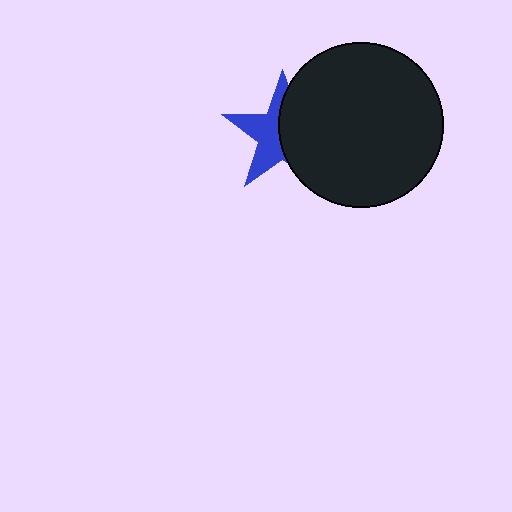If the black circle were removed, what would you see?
You would see the complete blue star.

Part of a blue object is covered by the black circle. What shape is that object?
It is a star.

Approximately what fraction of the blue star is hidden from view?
Roughly 52% of the blue star is hidden behind the black circle.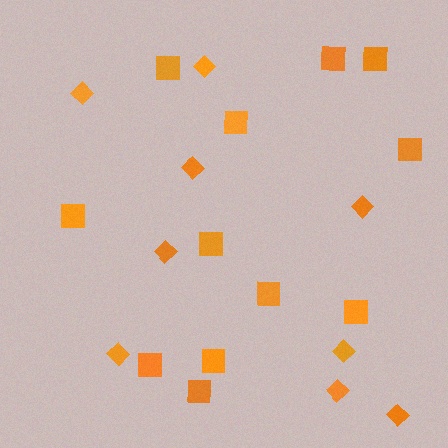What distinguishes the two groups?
There are 2 groups: one group of squares (12) and one group of diamonds (9).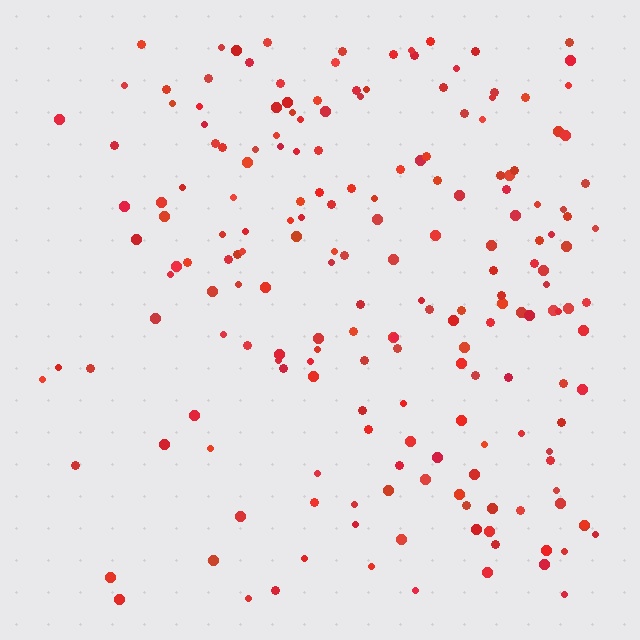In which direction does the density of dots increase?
From left to right, with the right side densest.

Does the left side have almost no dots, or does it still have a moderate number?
Still a moderate number, just noticeably fewer than the right.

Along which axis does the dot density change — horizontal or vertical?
Horizontal.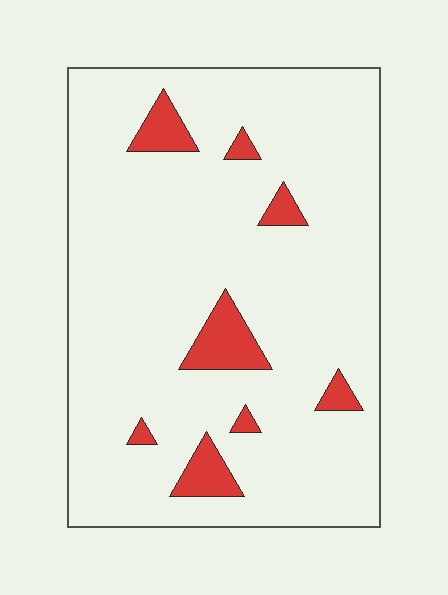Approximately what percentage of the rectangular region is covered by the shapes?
Approximately 10%.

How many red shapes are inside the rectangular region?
8.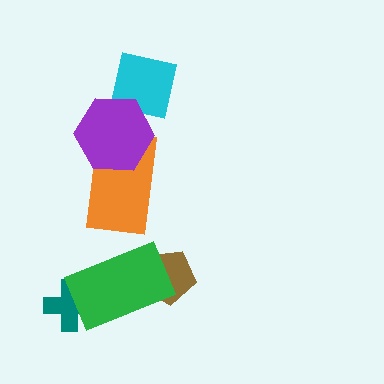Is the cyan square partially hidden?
Yes, it is partially covered by another shape.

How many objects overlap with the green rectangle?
2 objects overlap with the green rectangle.